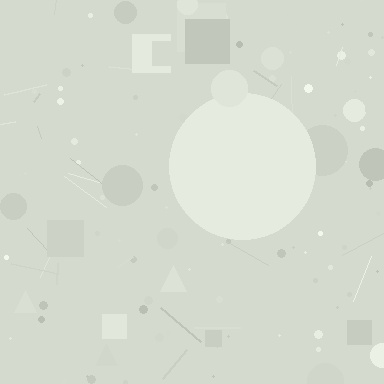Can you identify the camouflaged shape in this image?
The camouflaged shape is a circle.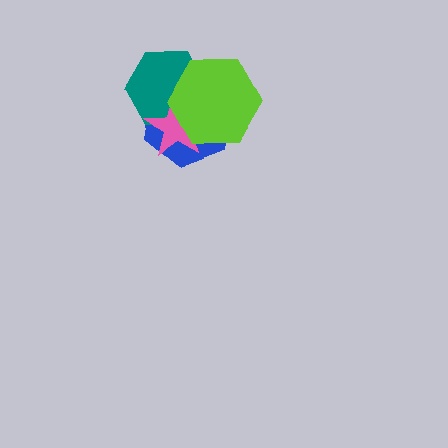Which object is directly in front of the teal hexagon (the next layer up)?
The pink star is directly in front of the teal hexagon.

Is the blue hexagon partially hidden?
Yes, it is partially covered by another shape.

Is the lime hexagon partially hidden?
No, no other shape covers it.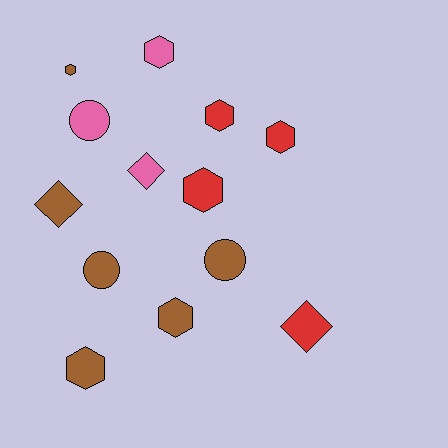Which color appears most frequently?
Brown, with 6 objects.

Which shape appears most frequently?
Hexagon, with 7 objects.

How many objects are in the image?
There are 13 objects.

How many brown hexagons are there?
There are 3 brown hexagons.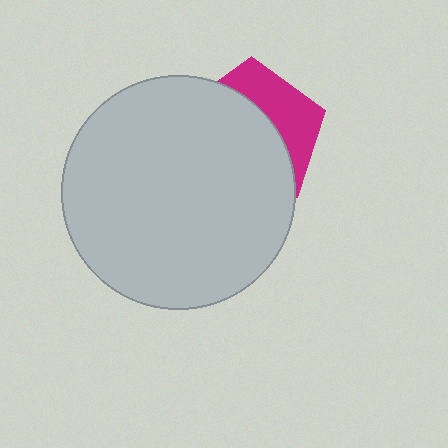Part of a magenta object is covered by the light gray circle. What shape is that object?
It is a pentagon.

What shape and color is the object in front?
The object in front is a light gray circle.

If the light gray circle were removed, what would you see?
You would see the complete magenta pentagon.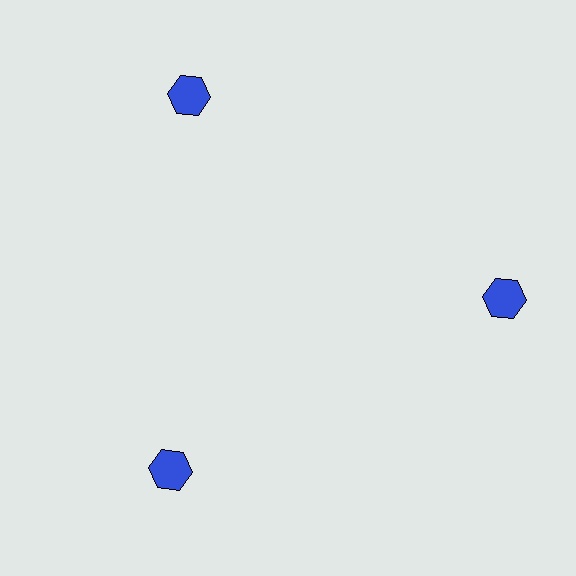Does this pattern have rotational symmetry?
Yes, this pattern has 3-fold rotational symmetry. It looks the same after rotating 120 degrees around the center.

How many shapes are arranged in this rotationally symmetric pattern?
There are 3 shapes, arranged in 3 groups of 1.